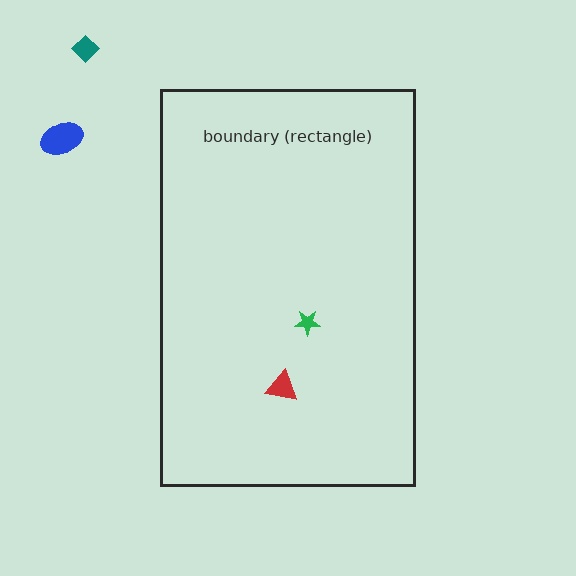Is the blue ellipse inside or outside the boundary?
Outside.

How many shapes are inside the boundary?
2 inside, 2 outside.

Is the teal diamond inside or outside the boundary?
Outside.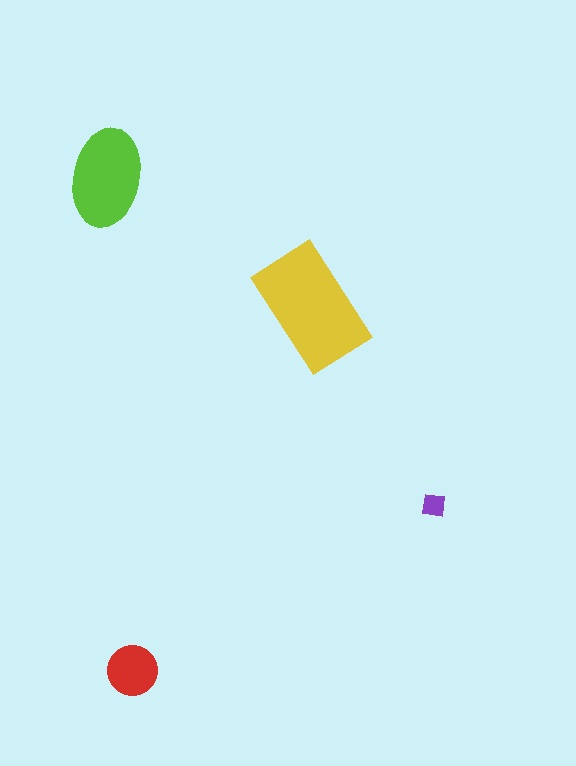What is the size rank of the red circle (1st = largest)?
3rd.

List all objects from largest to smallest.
The yellow rectangle, the lime ellipse, the red circle, the purple square.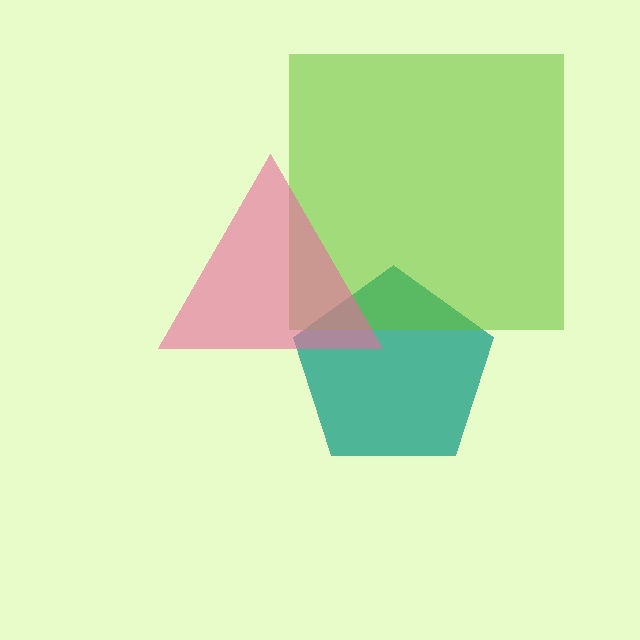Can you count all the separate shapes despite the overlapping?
Yes, there are 3 separate shapes.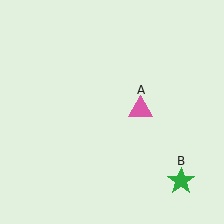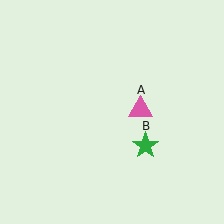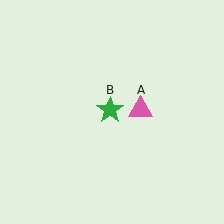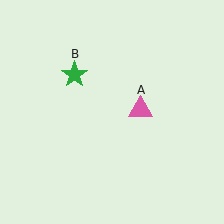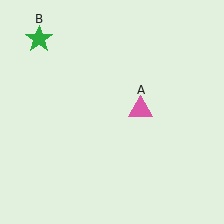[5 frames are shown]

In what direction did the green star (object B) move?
The green star (object B) moved up and to the left.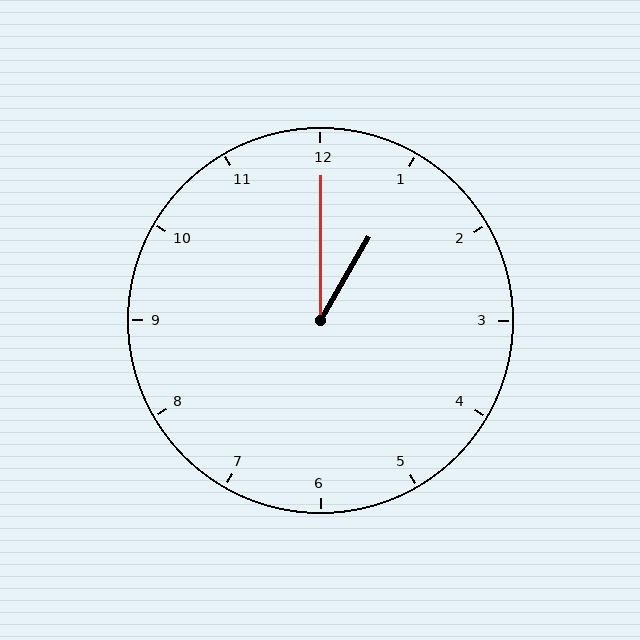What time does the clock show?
1:00.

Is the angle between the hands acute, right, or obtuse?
It is acute.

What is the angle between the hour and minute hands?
Approximately 30 degrees.